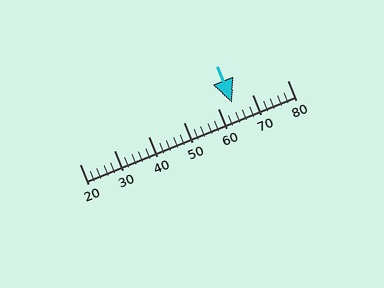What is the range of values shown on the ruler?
The ruler shows values from 20 to 80.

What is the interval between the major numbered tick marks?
The major tick marks are spaced 10 units apart.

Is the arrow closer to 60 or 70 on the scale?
The arrow is closer to 60.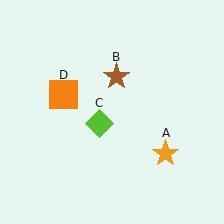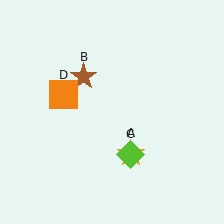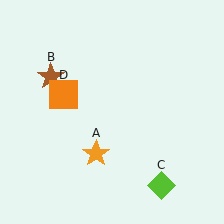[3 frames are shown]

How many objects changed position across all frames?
3 objects changed position: orange star (object A), brown star (object B), lime diamond (object C).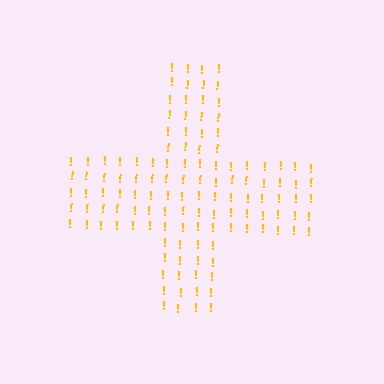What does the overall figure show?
The overall figure shows a cross.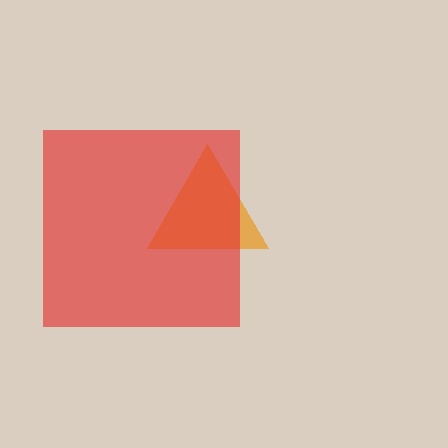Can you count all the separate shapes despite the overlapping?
Yes, there are 2 separate shapes.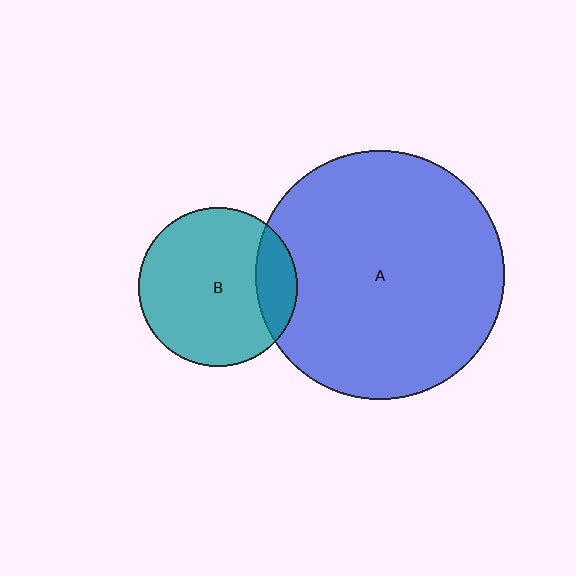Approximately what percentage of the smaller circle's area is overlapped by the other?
Approximately 15%.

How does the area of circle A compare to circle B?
Approximately 2.5 times.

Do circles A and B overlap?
Yes.